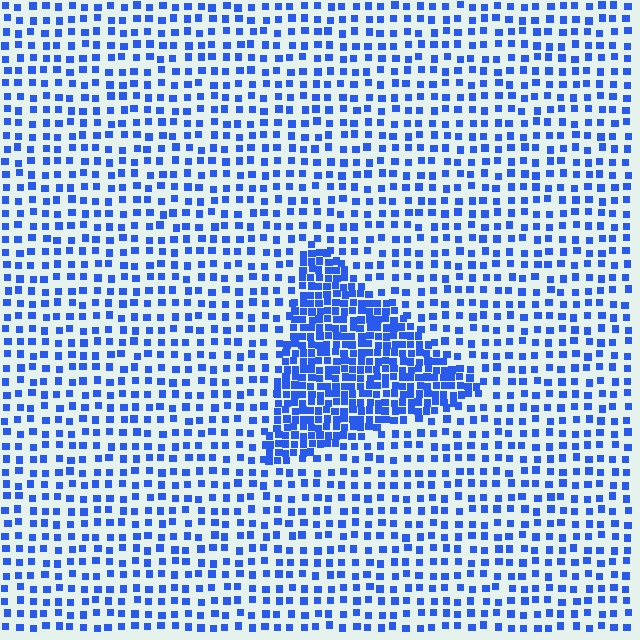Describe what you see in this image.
The image contains small blue elements arranged at two different densities. A triangle-shaped region is visible where the elements are more densely packed than the surrounding area.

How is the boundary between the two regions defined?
The boundary is defined by a change in element density (approximately 2.4x ratio). All elements are the same color, size, and shape.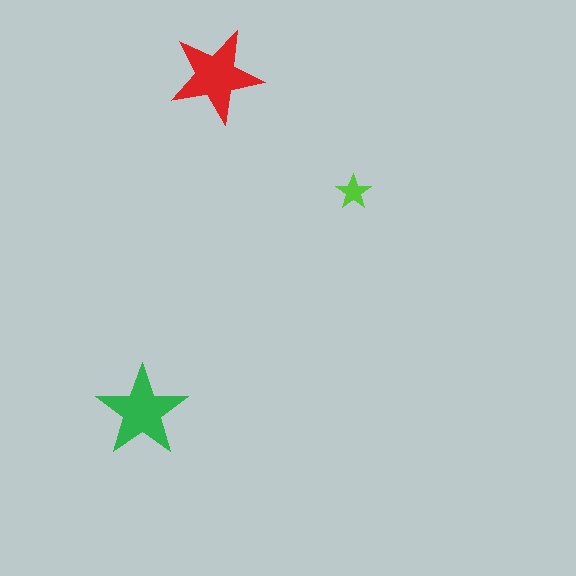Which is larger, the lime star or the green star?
The green one.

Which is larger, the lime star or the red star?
The red one.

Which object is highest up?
The red star is topmost.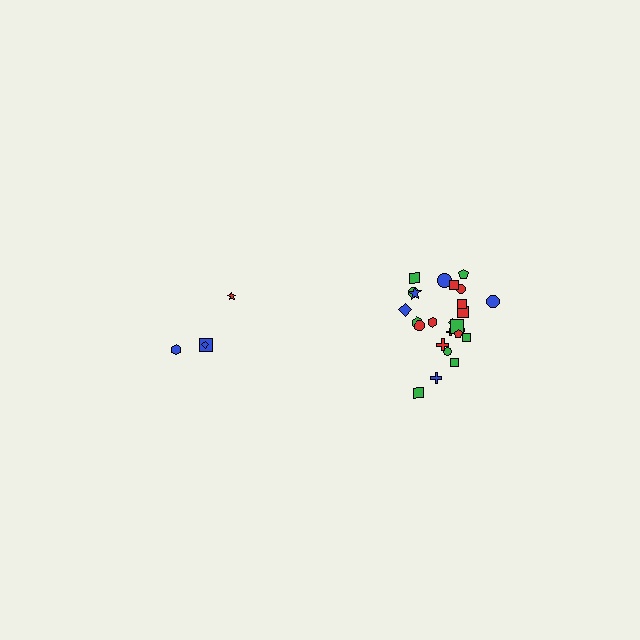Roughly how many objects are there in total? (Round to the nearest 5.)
Roughly 30 objects in total.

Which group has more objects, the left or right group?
The right group.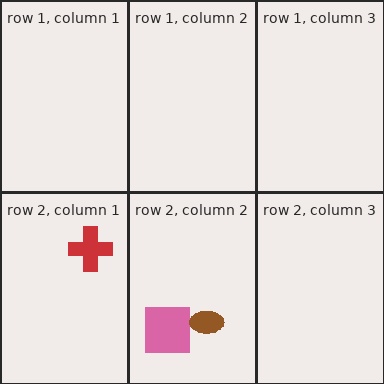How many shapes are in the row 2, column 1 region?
1.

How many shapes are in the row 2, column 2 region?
2.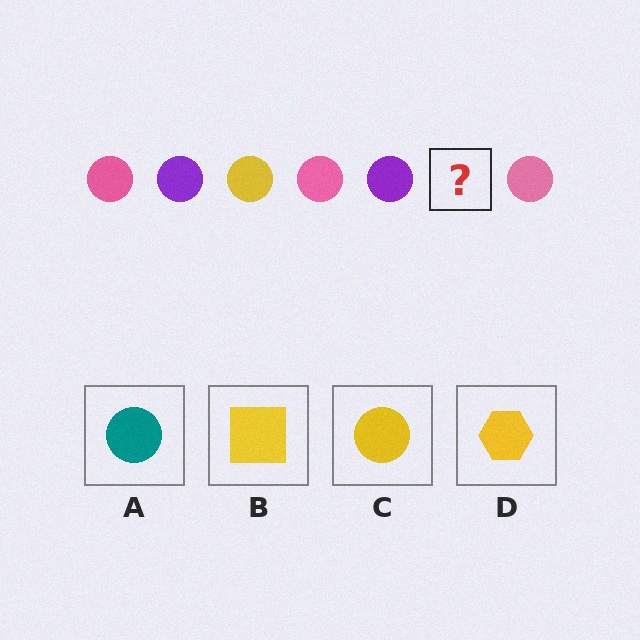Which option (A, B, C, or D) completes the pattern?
C.